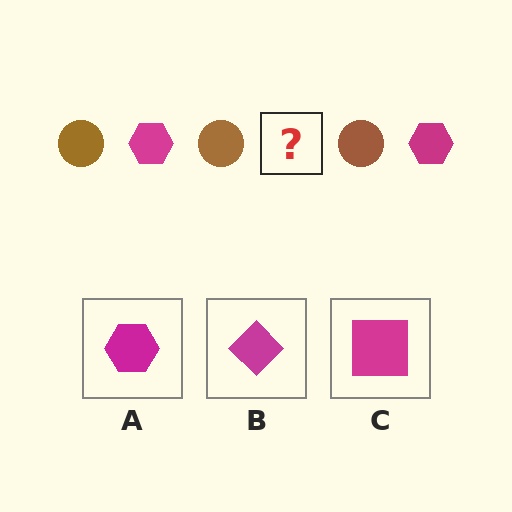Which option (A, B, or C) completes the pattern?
A.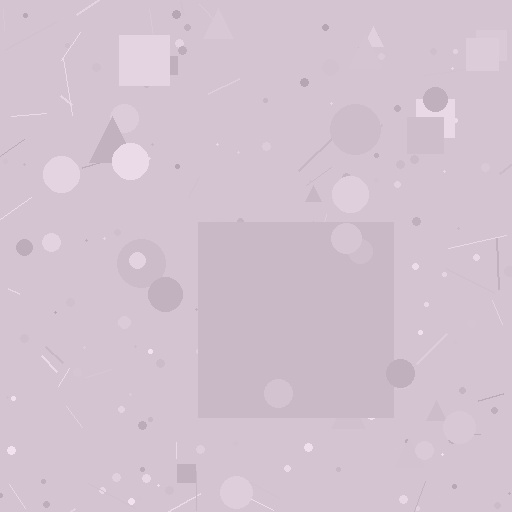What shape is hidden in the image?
A square is hidden in the image.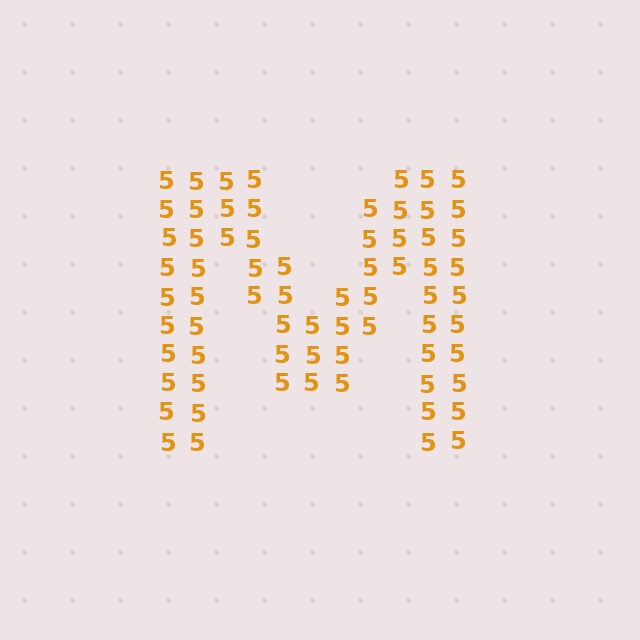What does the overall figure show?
The overall figure shows the letter M.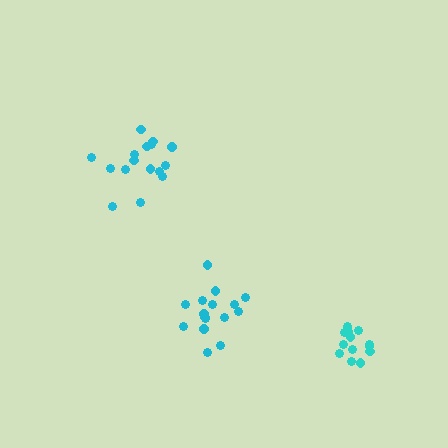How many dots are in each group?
Group 1: 16 dots, Group 2: 16 dots, Group 3: 13 dots (45 total).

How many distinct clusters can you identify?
There are 3 distinct clusters.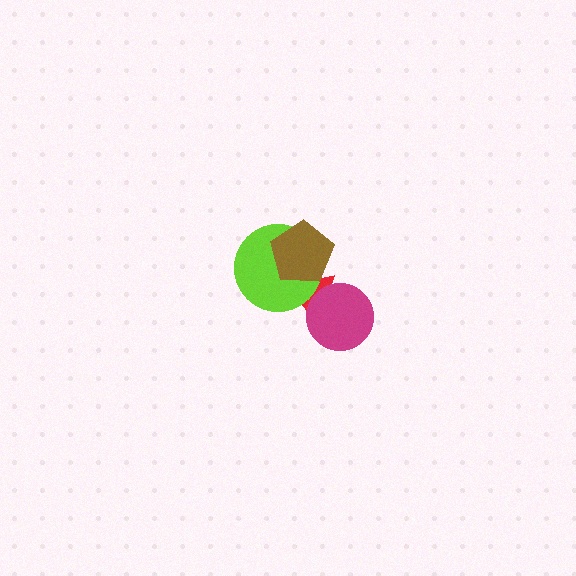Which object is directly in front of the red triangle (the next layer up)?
The magenta circle is directly in front of the red triangle.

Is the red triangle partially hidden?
Yes, it is partially covered by another shape.